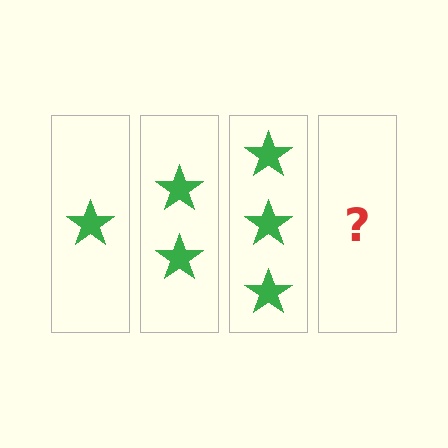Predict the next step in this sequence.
The next step is 4 stars.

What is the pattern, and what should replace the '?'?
The pattern is that each step adds one more star. The '?' should be 4 stars.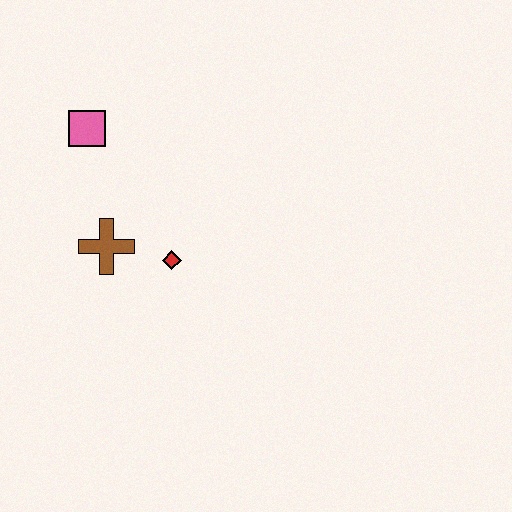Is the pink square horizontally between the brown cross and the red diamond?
No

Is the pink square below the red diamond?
No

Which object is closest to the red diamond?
The brown cross is closest to the red diamond.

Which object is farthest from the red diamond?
The pink square is farthest from the red diamond.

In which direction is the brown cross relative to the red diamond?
The brown cross is to the left of the red diamond.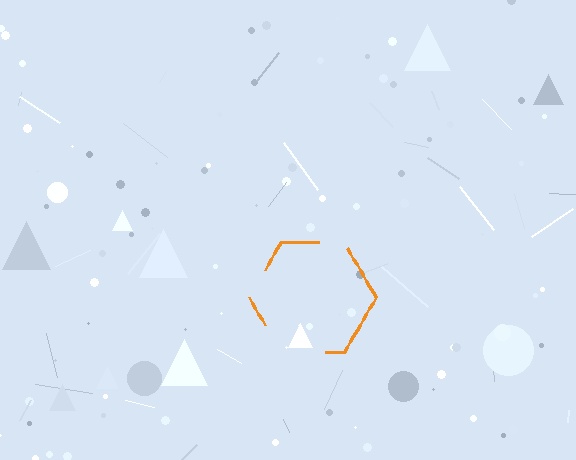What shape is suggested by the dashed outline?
The dashed outline suggests a hexagon.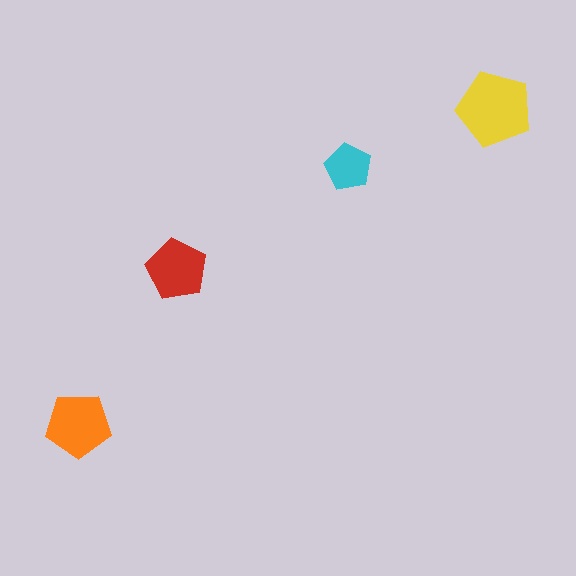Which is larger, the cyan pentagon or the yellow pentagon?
The yellow one.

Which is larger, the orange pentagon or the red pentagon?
The orange one.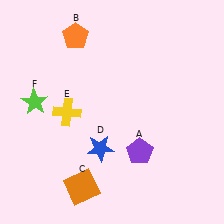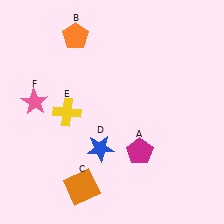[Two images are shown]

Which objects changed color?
A changed from purple to magenta. F changed from lime to pink.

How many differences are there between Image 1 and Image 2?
There are 2 differences between the two images.